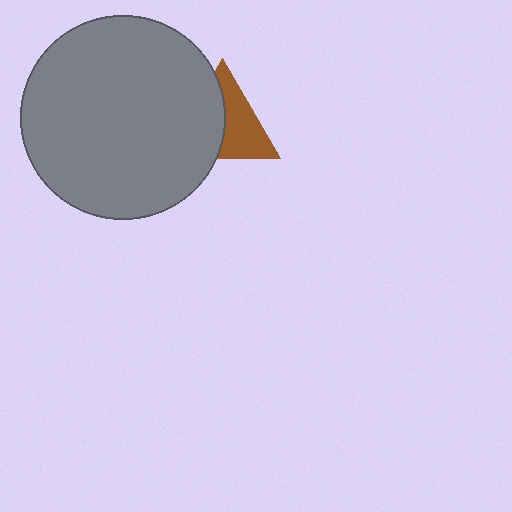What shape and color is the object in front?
The object in front is a gray circle.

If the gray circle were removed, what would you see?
You would see the complete brown triangle.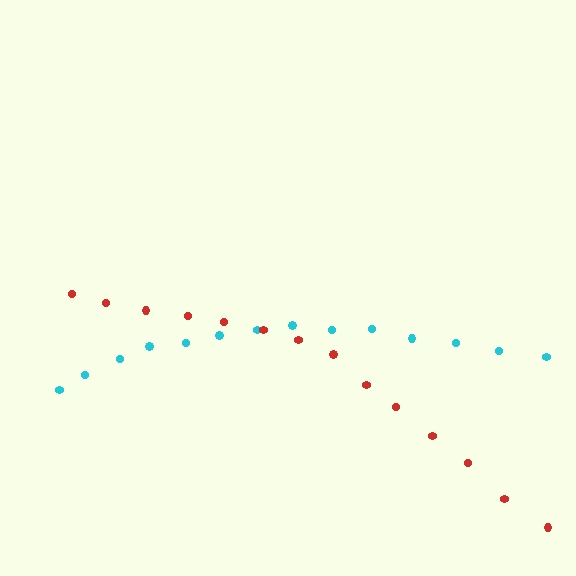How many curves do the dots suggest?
There are 2 distinct paths.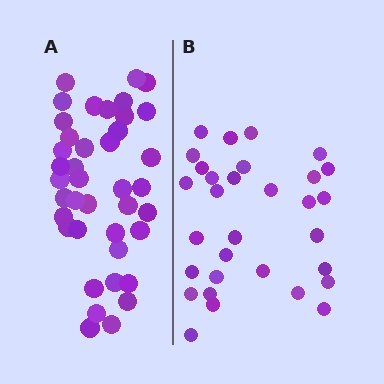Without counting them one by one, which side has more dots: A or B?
Region A (the left region) has more dots.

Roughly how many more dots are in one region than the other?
Region A has roughly 8 or so more dots than region B.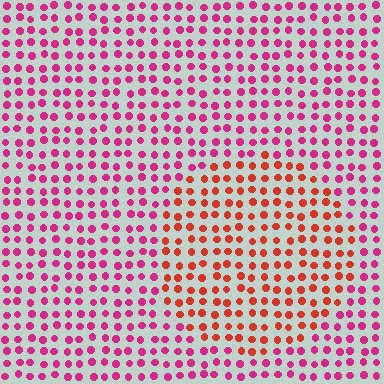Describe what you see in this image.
The image is filled with small magenta elements in a uniform arrangement. A circle-shaped region is visible where the elements are tinted to a slightly different hue, forming a subtle color boundary.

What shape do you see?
I see a circle.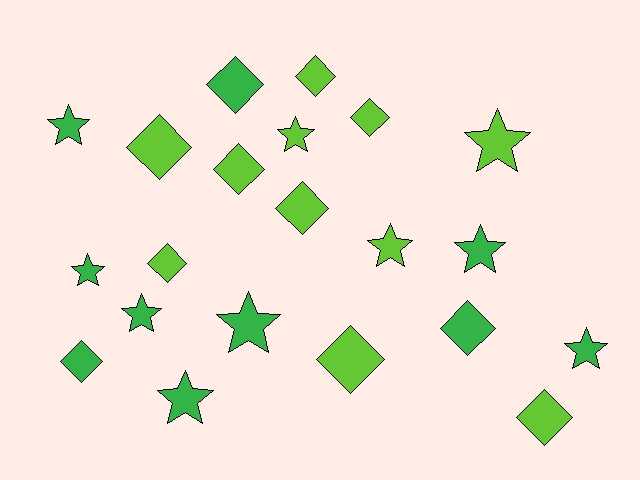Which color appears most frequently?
Lime, with 11 objects.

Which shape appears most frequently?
Diamond, with 11 objects.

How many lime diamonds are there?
There are 8 lime diamonds.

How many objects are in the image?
There are 21 objects.